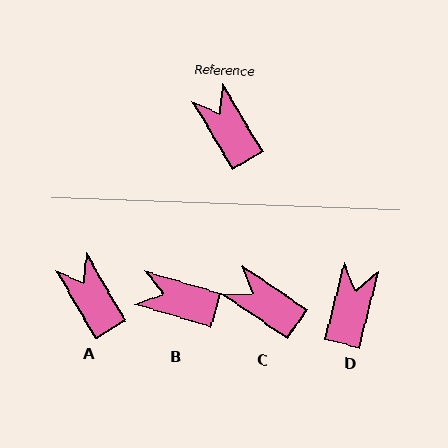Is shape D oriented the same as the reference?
No, it is off by about 45 degrees.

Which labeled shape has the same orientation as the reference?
A.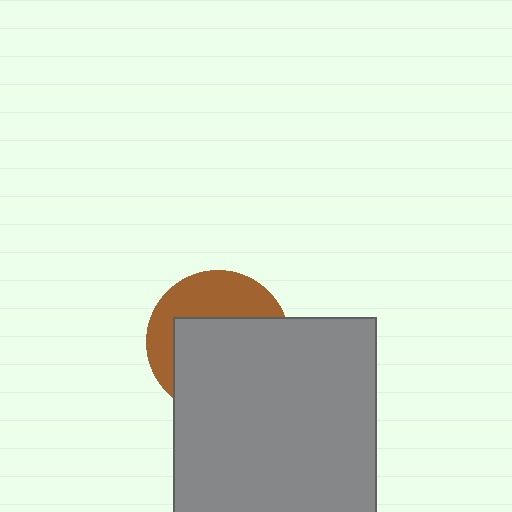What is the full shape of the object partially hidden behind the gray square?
The partially hidden object is a brown circle.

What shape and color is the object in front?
The object in front is a gray square.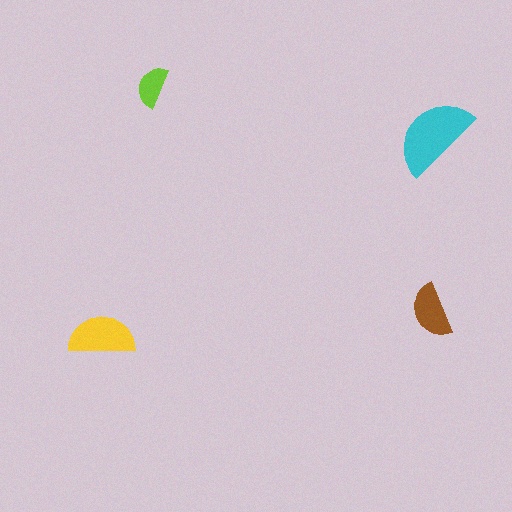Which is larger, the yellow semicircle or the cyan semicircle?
The cyan one.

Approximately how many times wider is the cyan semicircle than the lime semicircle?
About 2 times wider.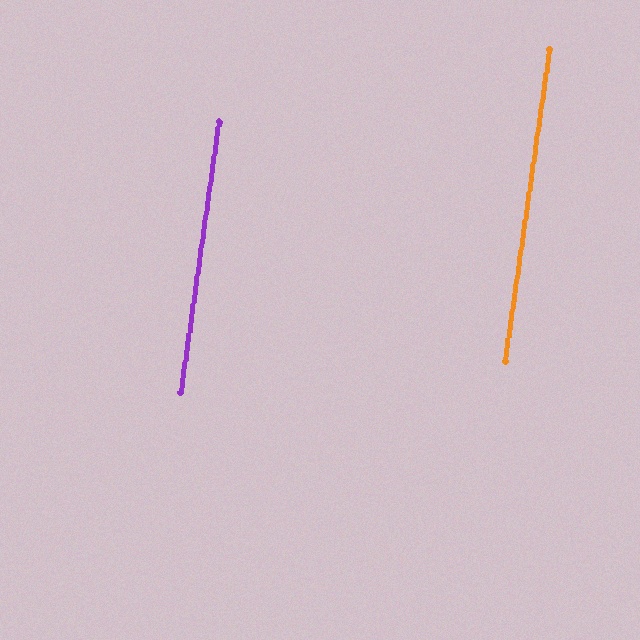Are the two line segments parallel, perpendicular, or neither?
Parallel — their directions differ by only 0.1°.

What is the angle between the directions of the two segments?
Approximately 0 degrees.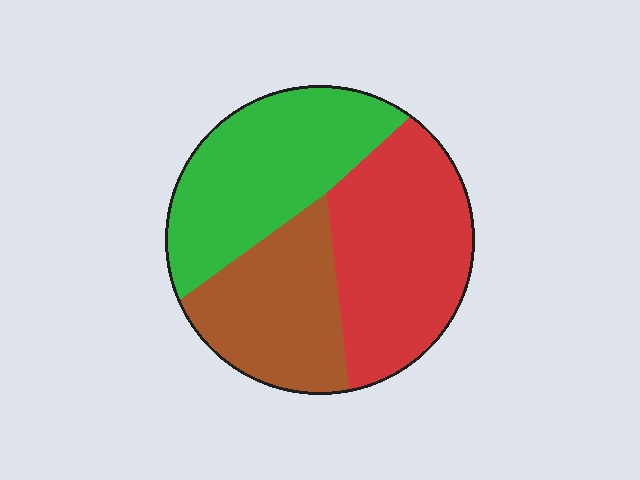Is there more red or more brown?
Red.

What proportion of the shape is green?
Green covers about 35% of the shape.